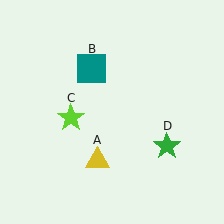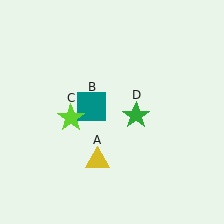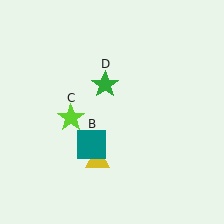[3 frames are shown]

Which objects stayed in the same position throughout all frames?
Yellow triangle (object A) and lime star (object C) remained stationary.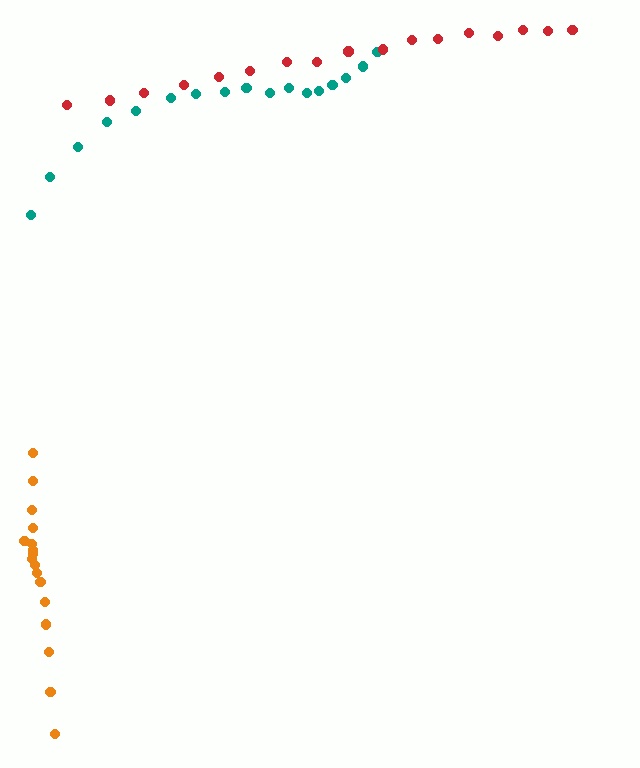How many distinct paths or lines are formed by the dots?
There are 3 distinct paths.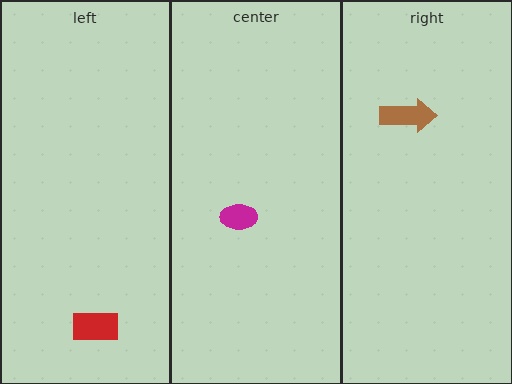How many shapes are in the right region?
1.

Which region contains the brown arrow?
The right region.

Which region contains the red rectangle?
The left region.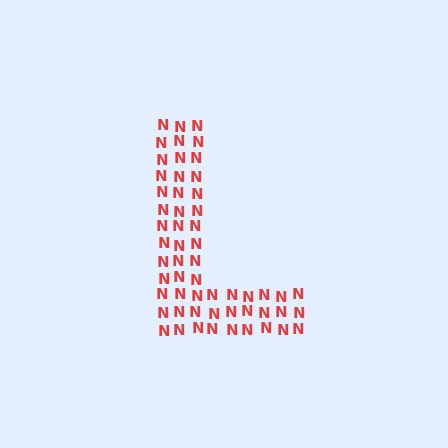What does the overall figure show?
The overall figure shows the letter L.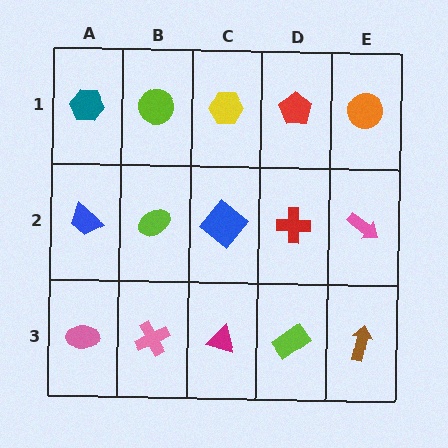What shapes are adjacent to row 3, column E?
A pink arrow (row 2, column E), a lime rectangle (row 3, column D).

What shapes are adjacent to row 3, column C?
A blue diamond (row 2, column C), a pink cross (row 3, column B), a lime rectangle (row 3, column D).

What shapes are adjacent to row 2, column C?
A yellow hexagon (row 1, column C), a magenta triangle (row 3, column C), a lime ellipse (row 2, column B), a red cross (row 2, column D).